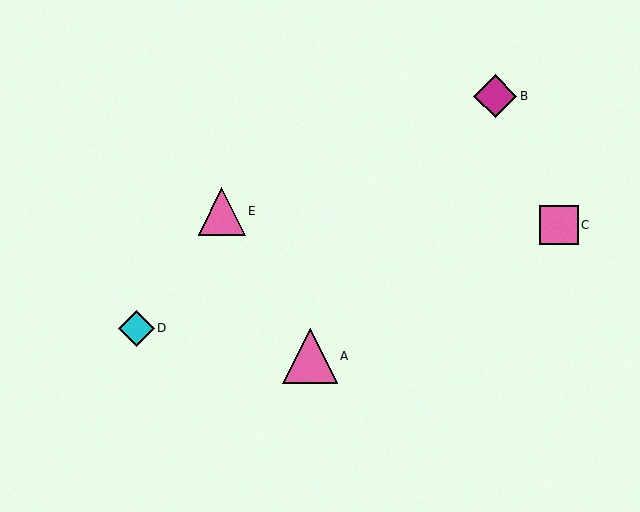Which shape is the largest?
The pink triangle (labeled A) is the largest.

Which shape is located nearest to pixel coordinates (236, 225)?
The pink triangle (labeled E) at (222, 211) is nearest to that location.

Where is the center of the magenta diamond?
The center of the magenta diamond is at (495, 96).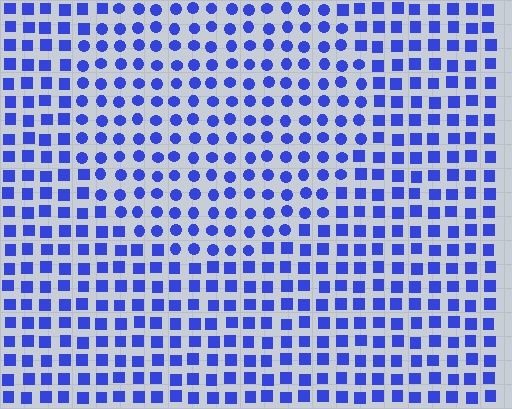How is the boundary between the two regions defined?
The boundary is defined by a change in element shape: circles inside vs. squares outside. All elements share the same color and spacing.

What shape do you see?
I see a circle.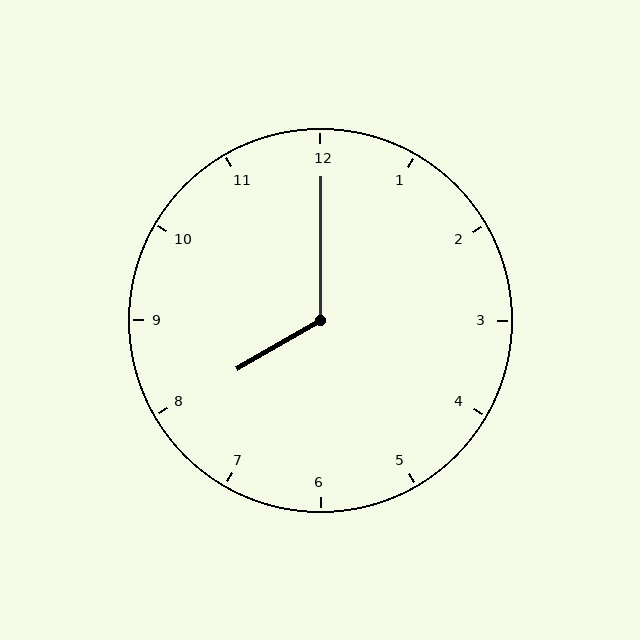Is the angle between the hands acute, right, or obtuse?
It is obtuse.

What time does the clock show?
8:00.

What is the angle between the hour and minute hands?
Approximately 120 degrees.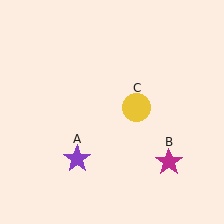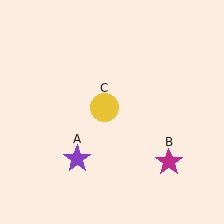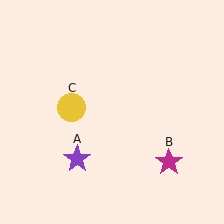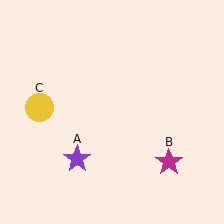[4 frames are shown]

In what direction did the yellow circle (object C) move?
The yellow circle (object C) moved left.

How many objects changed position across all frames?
1 object changed position: yellow circle (object C).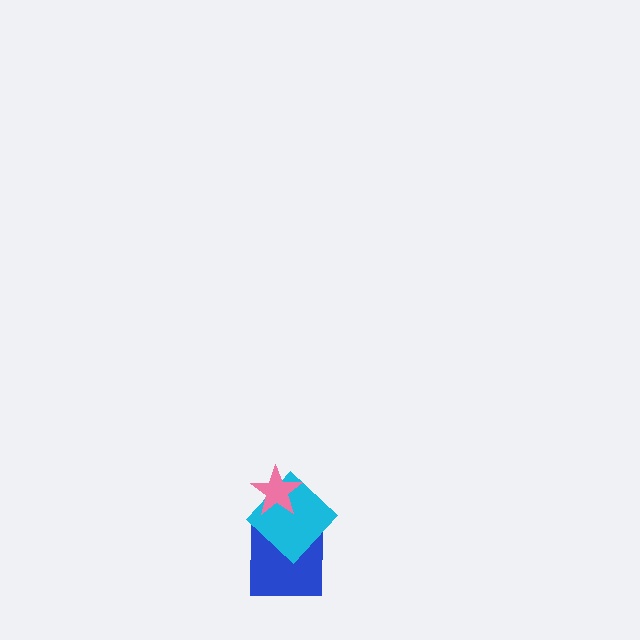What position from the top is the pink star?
The pink star is 1st from the top.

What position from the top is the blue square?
The blue square is 3rd from the top.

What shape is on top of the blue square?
The cyan diamond is on top of the blue square.